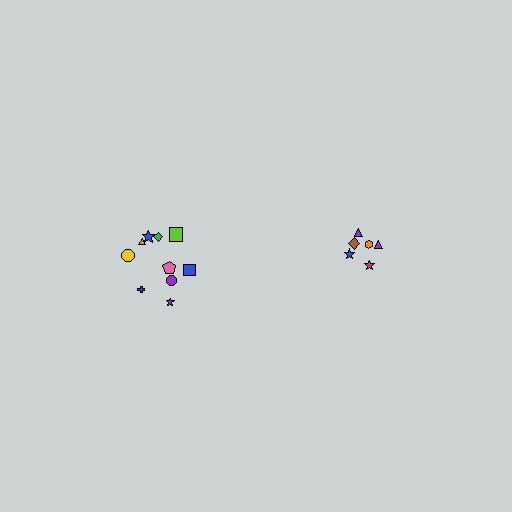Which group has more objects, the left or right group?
The left group.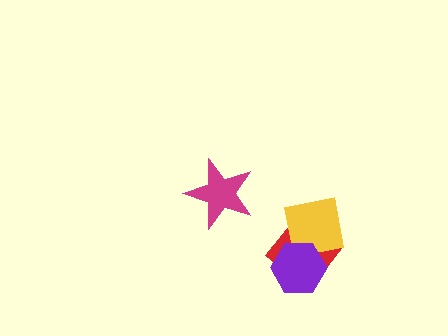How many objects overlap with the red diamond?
2 objects overlap with the red diamond.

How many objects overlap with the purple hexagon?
2 objects overlap with the purple hexagon.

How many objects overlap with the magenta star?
0 objects overlap with the magenta star.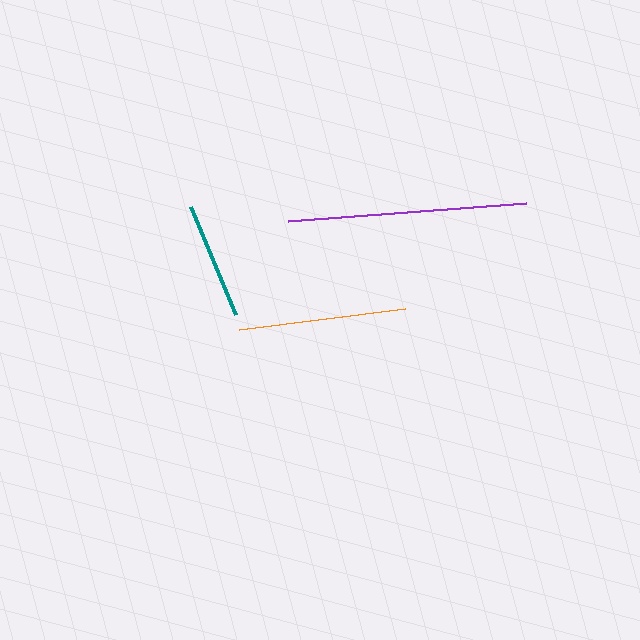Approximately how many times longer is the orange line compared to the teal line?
The orange line is approximately 1.4 times the length of the teal line.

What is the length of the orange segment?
The orange segment is approximately 167 pixels long.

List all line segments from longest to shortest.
From longest to shortest: purple, orange, teal.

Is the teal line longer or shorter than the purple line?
The purple line is longer than the teal line.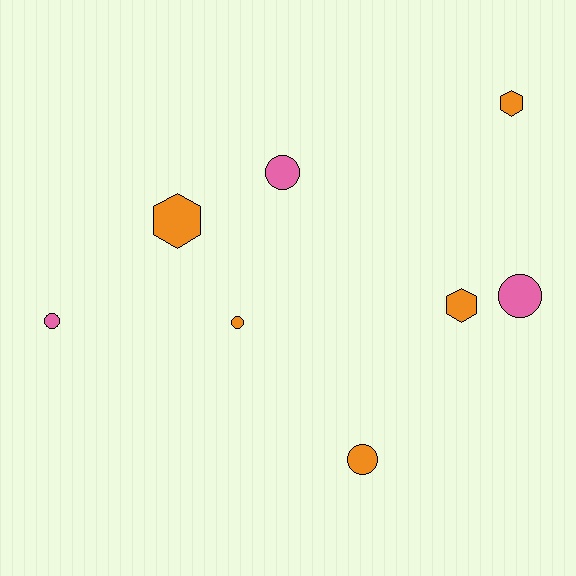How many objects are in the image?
There are 8 objects.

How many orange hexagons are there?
There are 3 orange hexagons.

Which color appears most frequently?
Orange, with 5 objects.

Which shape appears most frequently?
Circle, with 5 objects.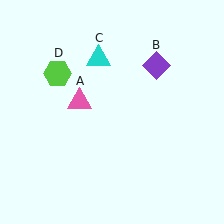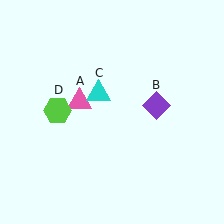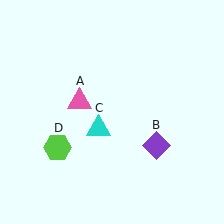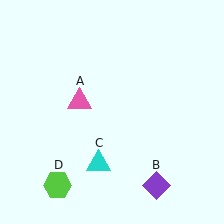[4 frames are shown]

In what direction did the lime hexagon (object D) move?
The lime hexagon (object D) moved down.